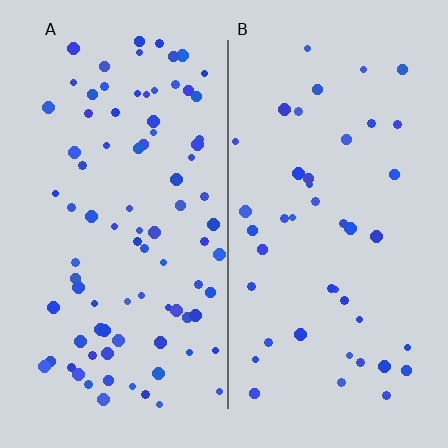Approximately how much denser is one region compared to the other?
Approximately 2.0× — region A over region B.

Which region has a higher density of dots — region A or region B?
A (the left).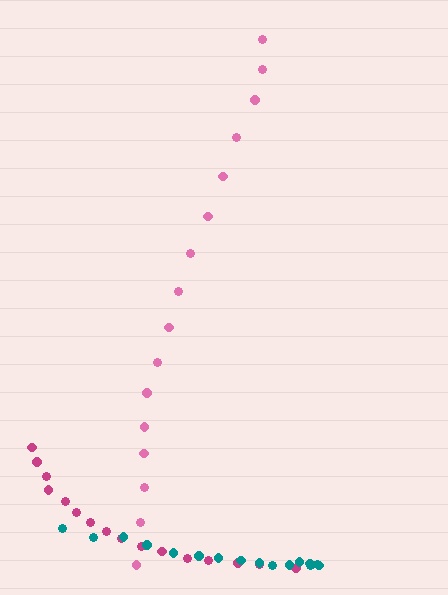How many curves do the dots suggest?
There are 3 distinct paths.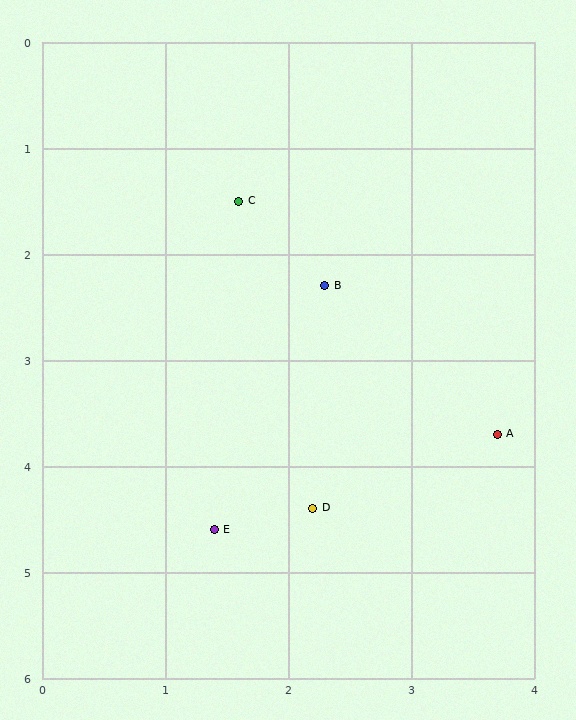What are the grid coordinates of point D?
Point D is at approximately (2.2, 4.4).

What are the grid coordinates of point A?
Point A is at approximately (3.7, 3.7).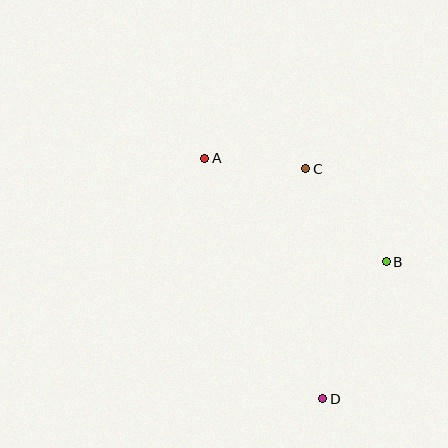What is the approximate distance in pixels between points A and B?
The distance between A and B is approximately 209 pixels.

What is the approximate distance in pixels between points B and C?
The distance between B and C is approximately 123 pixels.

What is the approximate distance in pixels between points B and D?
The distance between B and D is approximately 151 pixels.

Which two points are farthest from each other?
Points A and D are farthest from each other.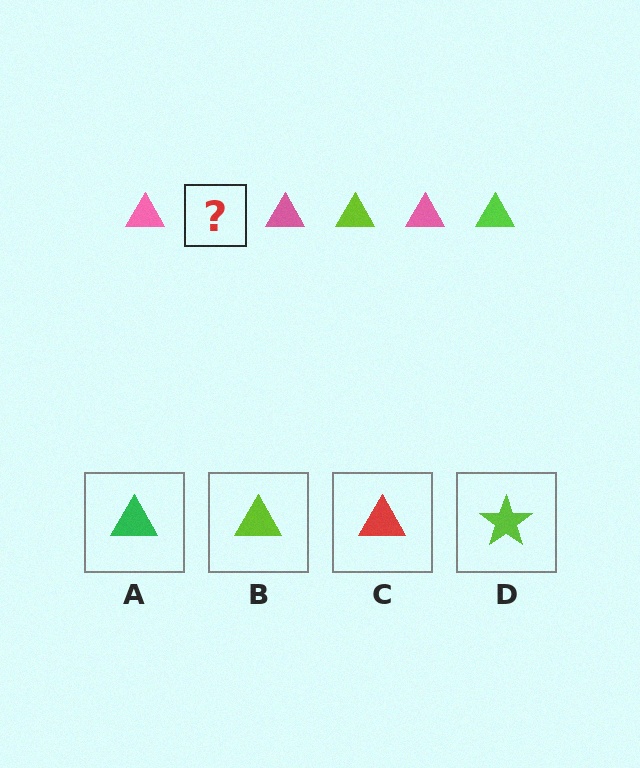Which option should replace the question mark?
Option B.